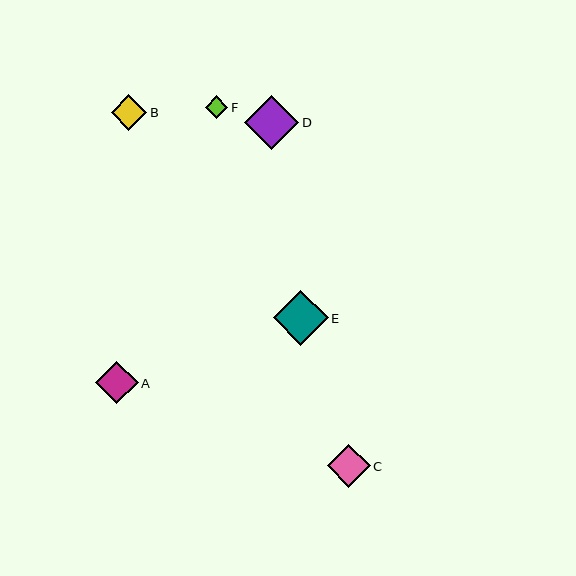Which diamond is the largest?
Diamond E is the largest with a size of approximately 55 pixels.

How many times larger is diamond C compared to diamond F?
Diamond C is approximately 1.9 times the size of diamond F.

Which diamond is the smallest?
Diamond F is the smallest with a size of approximately 22 pixels.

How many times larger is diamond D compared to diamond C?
Diamond D is approximately 1.3 times the size of diamond C.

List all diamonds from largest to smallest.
From largest to smallest: E, D, C, A, B, F.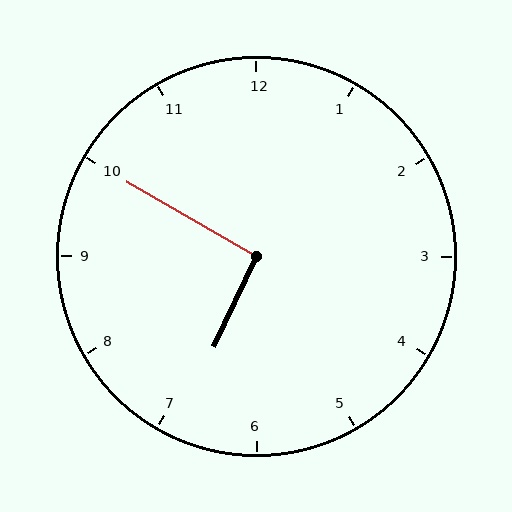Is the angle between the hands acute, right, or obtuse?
It is right.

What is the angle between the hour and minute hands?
Approximately 95 degrees.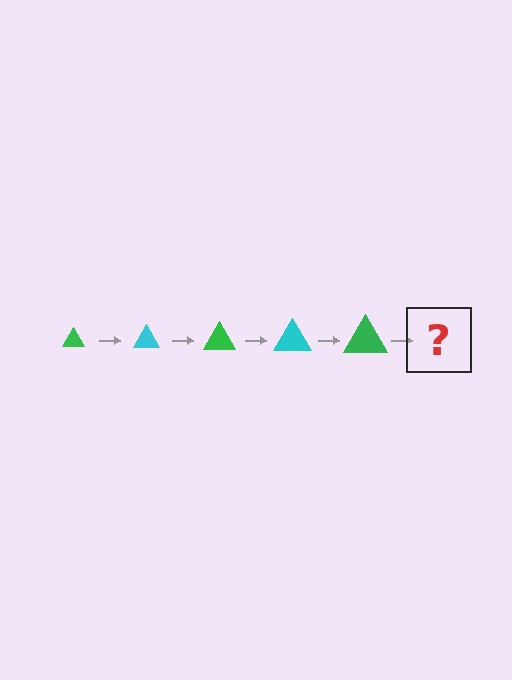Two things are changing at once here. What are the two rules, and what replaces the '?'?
The two rules are that the triangle grows larger each step and the color cycles through green and cyan. The '?' should be a cyan triangle, larger than the previous one.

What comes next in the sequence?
The next element should be a cyan triangle, larger than the previous one.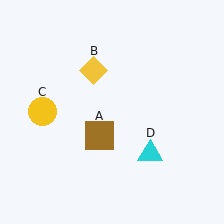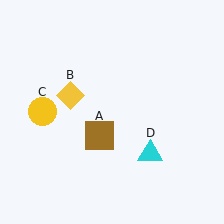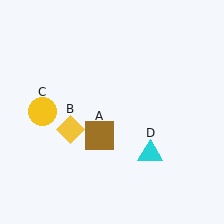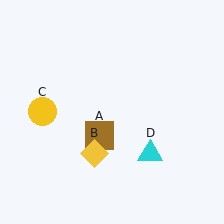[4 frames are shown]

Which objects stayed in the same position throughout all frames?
Brown square (object A) and yellow circle (object C) and cyan triangle (object D) remained stationary.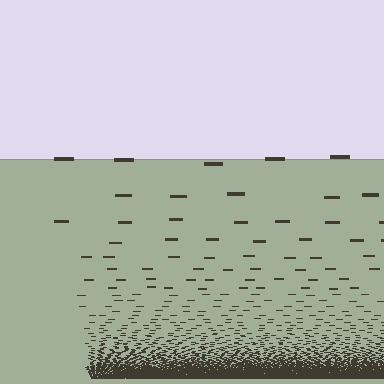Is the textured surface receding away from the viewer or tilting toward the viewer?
The surface appears to tilt toward the viewer. Texture elements get larger and sparser toward the top.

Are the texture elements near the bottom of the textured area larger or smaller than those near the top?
Smaller. The gradient is inverted — elements near the bottom are smaller and denser.